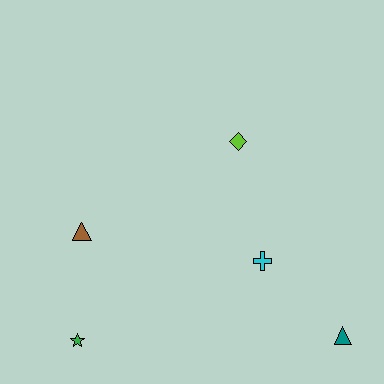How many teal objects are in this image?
There is 1 teal object.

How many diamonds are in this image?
There is 1 diamond.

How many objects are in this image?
There are 5 objects.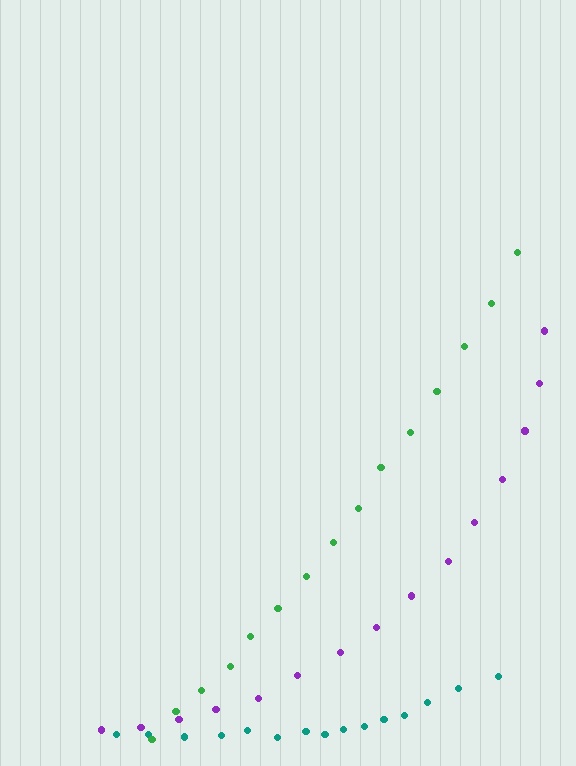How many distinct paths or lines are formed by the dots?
There are 3 distinct paths.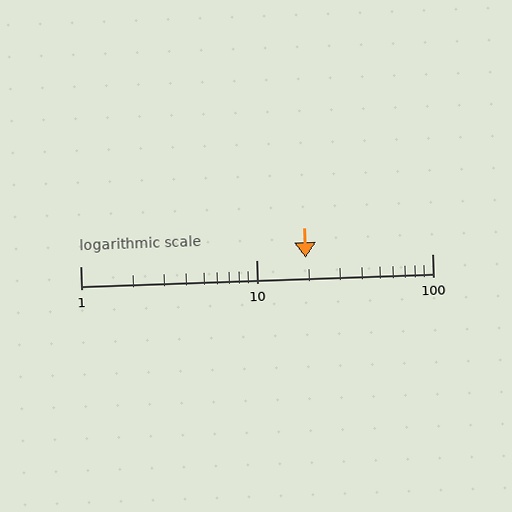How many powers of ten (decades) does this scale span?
The scale spans 2 decades, from 1 to 100.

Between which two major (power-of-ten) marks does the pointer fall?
The pointer is between 10 and 100.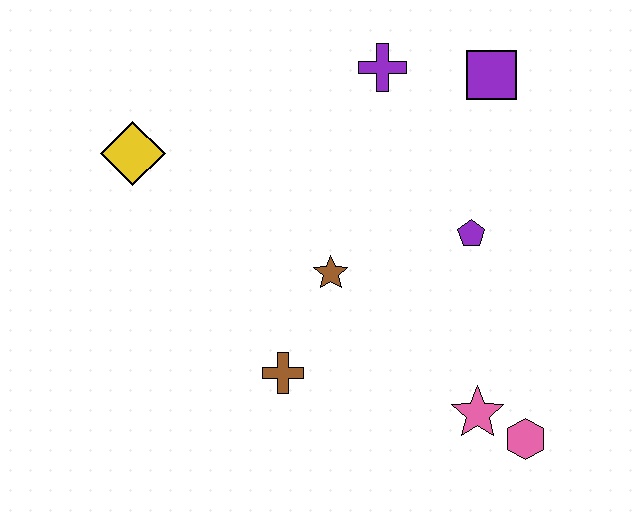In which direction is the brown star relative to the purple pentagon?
The brown star is to the left of the purple pentagon.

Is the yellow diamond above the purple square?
No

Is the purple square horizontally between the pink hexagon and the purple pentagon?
Yes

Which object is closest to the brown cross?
The brown star is closest to the brown cross.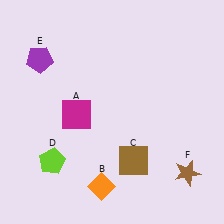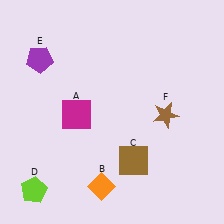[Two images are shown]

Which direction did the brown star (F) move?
The brown star (F) moved up.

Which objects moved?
The objects that moved are: the lime pentagon (D), the brown star (F).